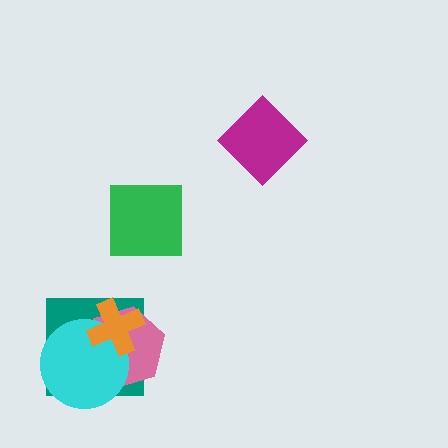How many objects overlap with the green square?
0 objects overlap with the green square.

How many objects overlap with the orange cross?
3 objects overlap with the orange cross.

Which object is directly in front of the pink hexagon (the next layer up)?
The cyan circle is directly in front of the pink hexagon.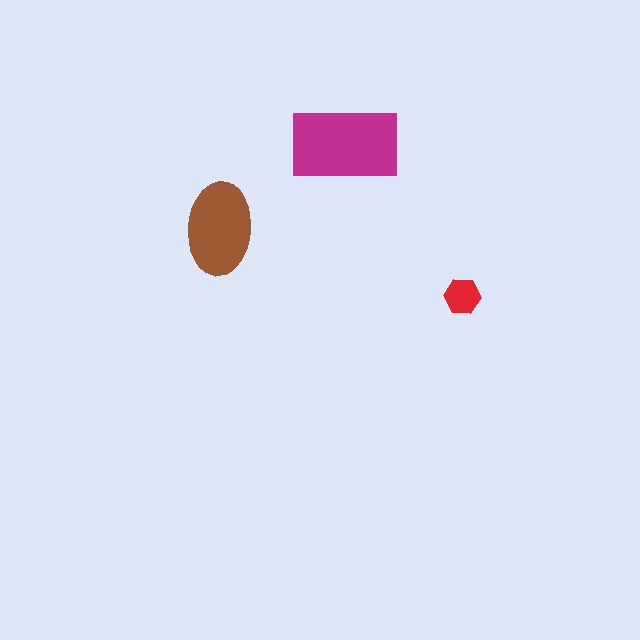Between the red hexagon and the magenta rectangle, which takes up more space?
The magenta rectangle.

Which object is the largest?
The magenta rectangle.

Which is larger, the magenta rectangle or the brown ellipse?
The magenta rectangle.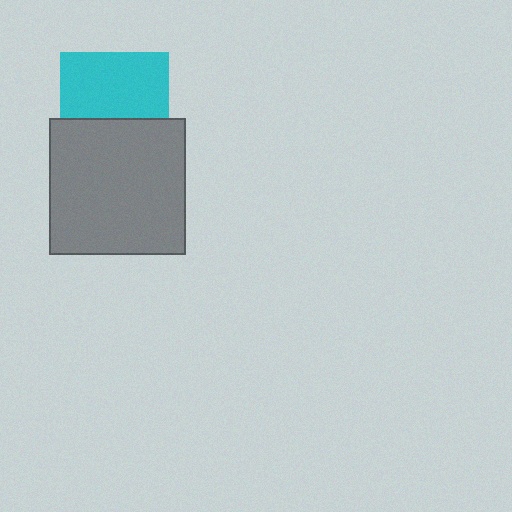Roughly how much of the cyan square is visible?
About half of it is visible (roughly 60%).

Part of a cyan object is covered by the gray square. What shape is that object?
It is a square.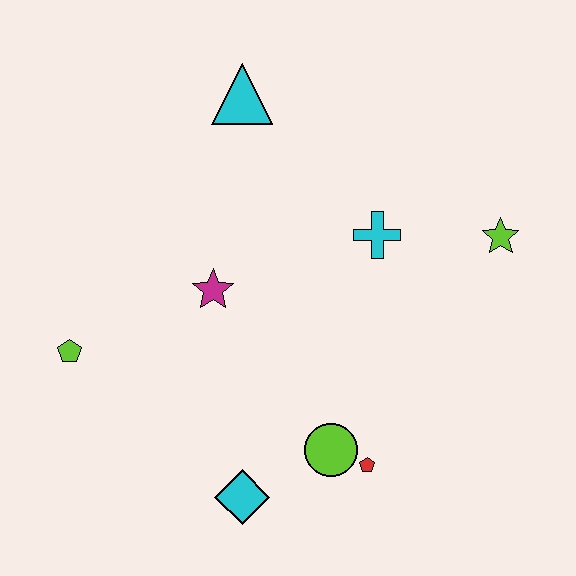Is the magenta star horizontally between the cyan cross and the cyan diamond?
No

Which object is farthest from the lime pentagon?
The lime star is farthest from the lime pentagon.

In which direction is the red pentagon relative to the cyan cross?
The red pentagon is below the cyan cross.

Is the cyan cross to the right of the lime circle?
Yes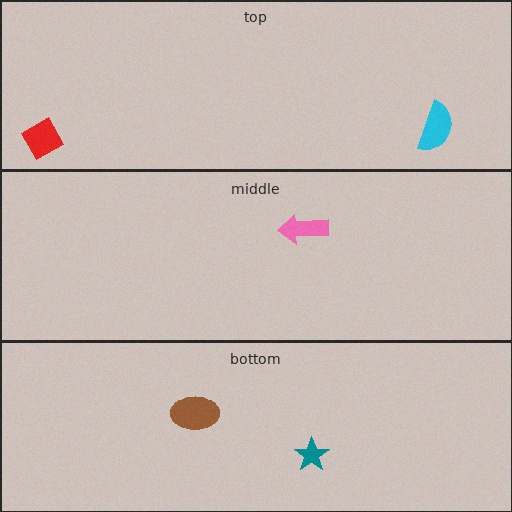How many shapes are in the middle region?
1.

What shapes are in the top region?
The cyan semicircle, the red diamond.